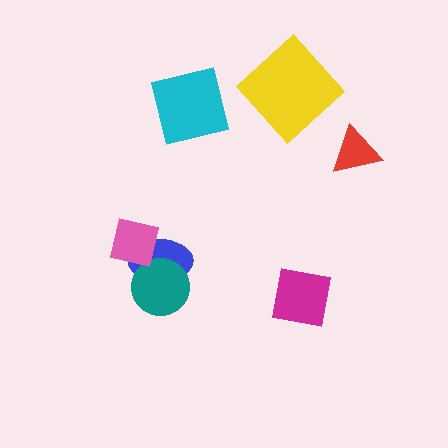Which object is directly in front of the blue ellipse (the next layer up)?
The teal circle is directly in front of the blue ellipse.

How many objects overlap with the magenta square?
0 objects overlap with the magenta square.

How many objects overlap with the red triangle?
0 objects overlap with the red triangle.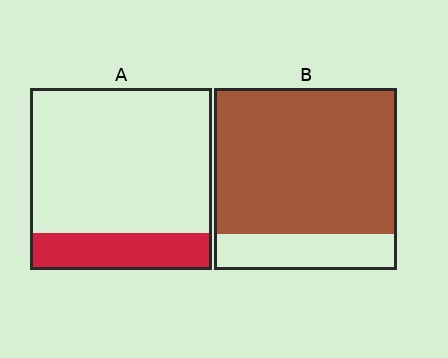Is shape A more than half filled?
No.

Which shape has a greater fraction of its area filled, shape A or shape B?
Shape B.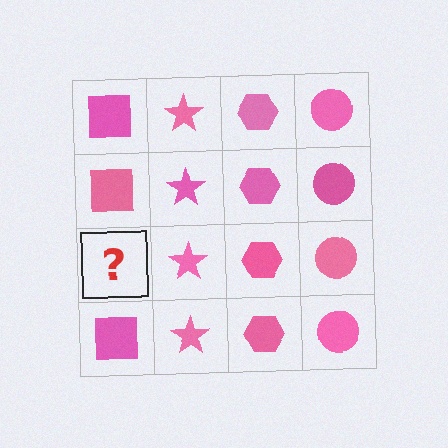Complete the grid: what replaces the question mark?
The question mark should be replaced with a pink square.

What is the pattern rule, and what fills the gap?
The rule is that each column has a consistent shape. The gap should be filled with a pink square.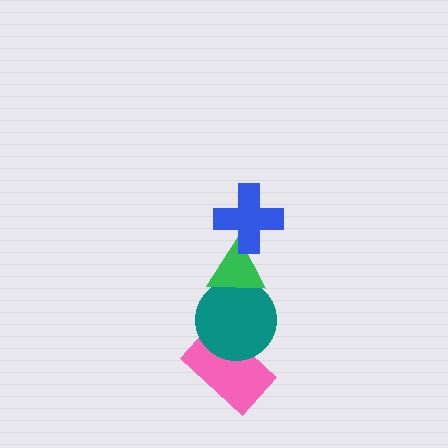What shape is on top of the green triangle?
The blue cross is on top of the green triangle.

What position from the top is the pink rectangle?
The pink rectangle is 4th from the top.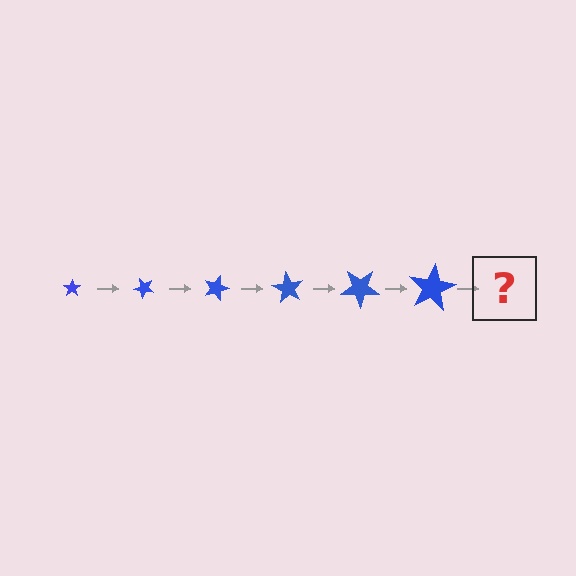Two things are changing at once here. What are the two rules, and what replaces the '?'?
The two rules are that the star grows larger each step and it rotates 45 degrees each step. The '?' should be a star, larger than the previous one and rotated 270 degrees from the start.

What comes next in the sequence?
The next element should be a star, larger than the previous one and rotated 270 degrees from the start.